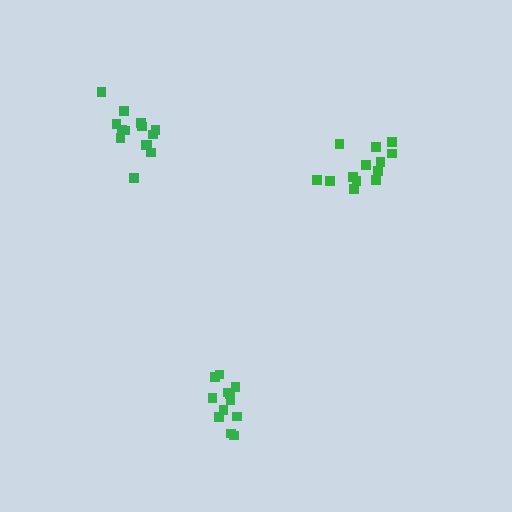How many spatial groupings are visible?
There are 3 spatial groupings.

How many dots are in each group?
Group 1: 12 dots, Group 2: 13 dots, Group 3: 14 dots (39 total).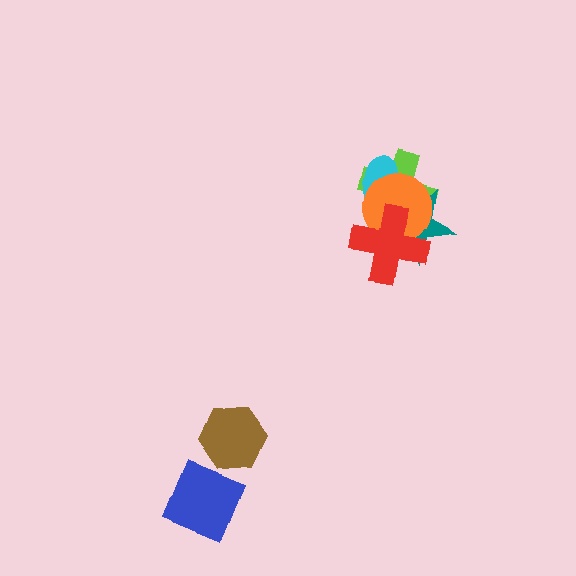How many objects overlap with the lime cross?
4 objects overlap with the lime cross.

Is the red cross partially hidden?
No, no other shape covers it.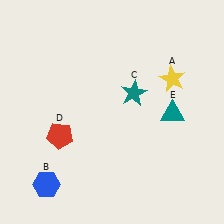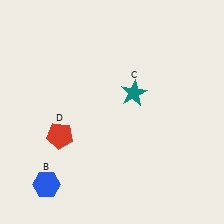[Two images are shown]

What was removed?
The yellow star (A), the teal triangle (E) were removed in Image 2.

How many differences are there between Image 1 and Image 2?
There are 2 differences between the two images.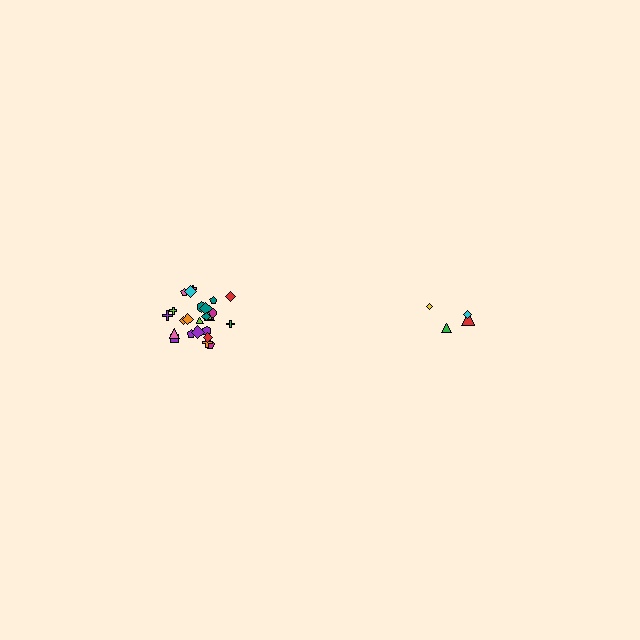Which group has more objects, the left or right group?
The left group.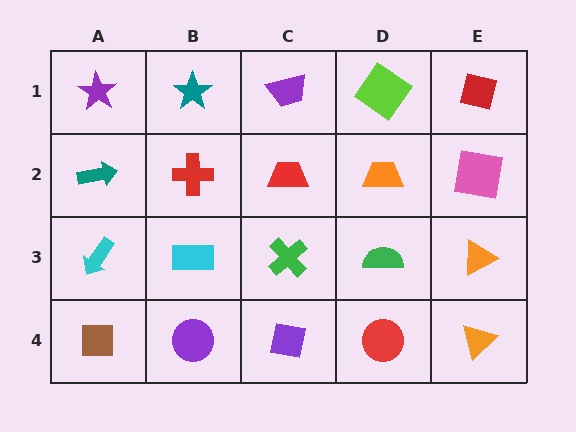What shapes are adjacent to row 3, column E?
A pink square (row 2, column E), an orange triangle (row 4, column E), a green semicircle (row 3, column D).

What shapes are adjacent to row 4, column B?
A cyan rectangle (row 3, column B), a brown square (row 4, column A), a purple square (row 4, column C).